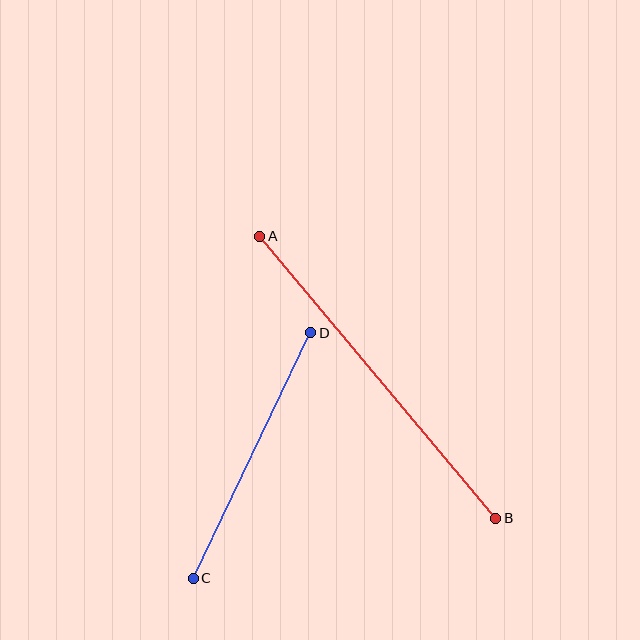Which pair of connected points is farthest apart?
Points A and B are farthest apart.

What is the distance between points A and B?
The distance is approximately 368 pixels.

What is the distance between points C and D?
The distance is approximately 272 pixels.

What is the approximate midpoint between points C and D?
The midpoint is at approximately (252, 456) pixels.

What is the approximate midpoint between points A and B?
The midpoint is at approximately (378, 377) pixels.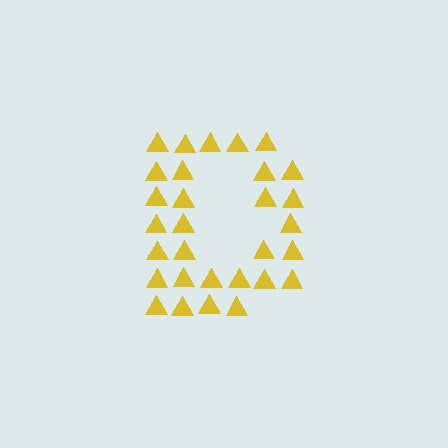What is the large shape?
The large shape is the letter D.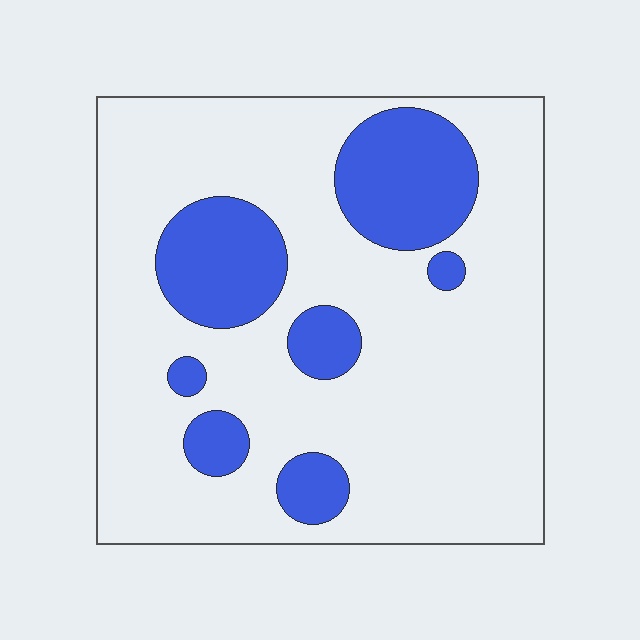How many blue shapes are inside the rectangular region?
7.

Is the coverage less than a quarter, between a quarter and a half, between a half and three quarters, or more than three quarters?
Less than a quarter.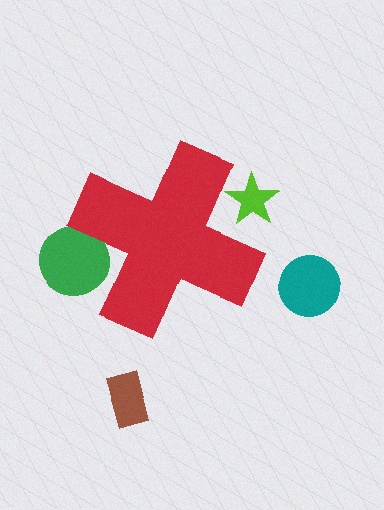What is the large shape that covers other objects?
A red cross.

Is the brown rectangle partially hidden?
No, the brown rectangle is fully visible.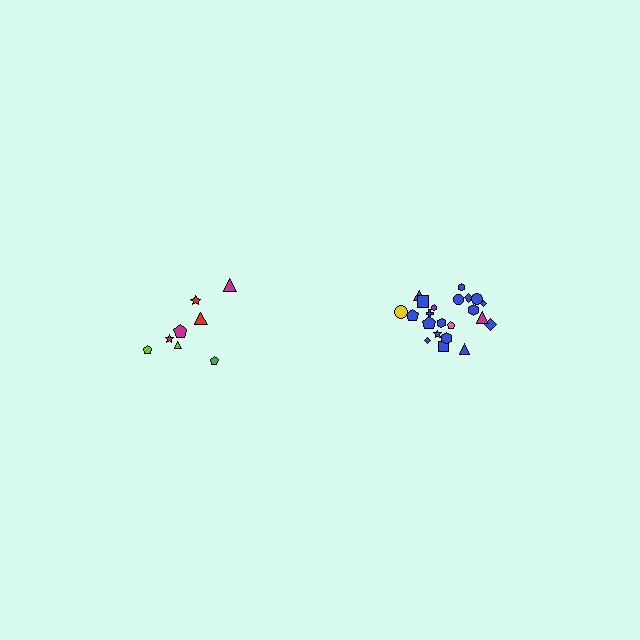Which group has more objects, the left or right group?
The right group.